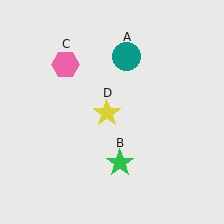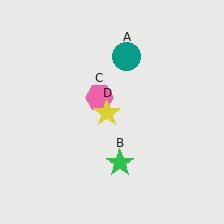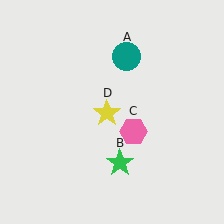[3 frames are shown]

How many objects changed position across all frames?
1 object changed position: pink hexagon (object C).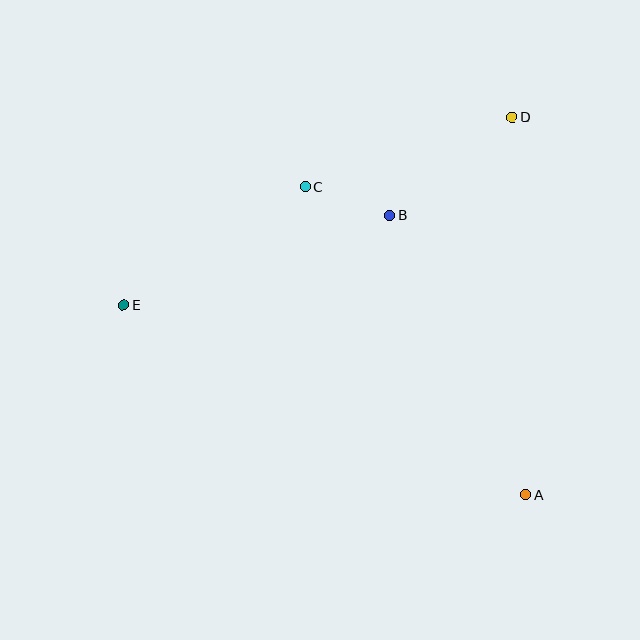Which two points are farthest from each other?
Points A and E are farthest from each other.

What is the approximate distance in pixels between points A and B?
The distance between A and B is approximately 311 pixels.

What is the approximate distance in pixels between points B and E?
The distance between B and E is approximately 281 pixels.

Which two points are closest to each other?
Points B and C are closest to each other.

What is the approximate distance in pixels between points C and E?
The distance between C and E is approximately 217 pixels.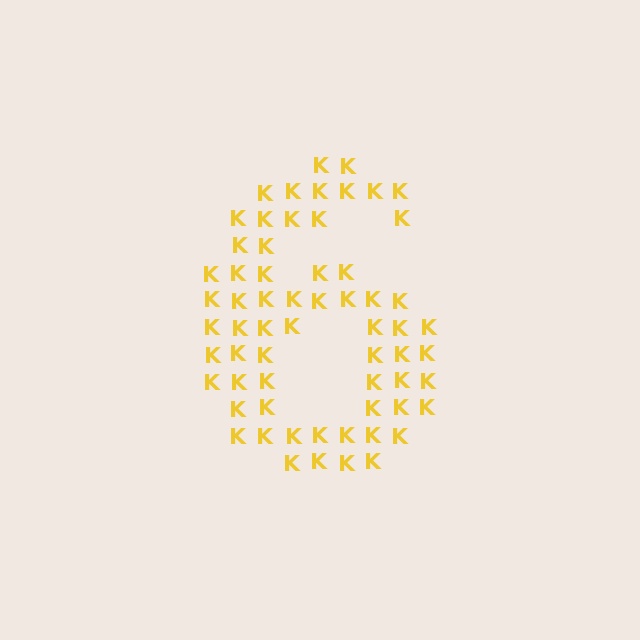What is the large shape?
The large shape is the digit 6.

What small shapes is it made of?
It is made of small letter K's.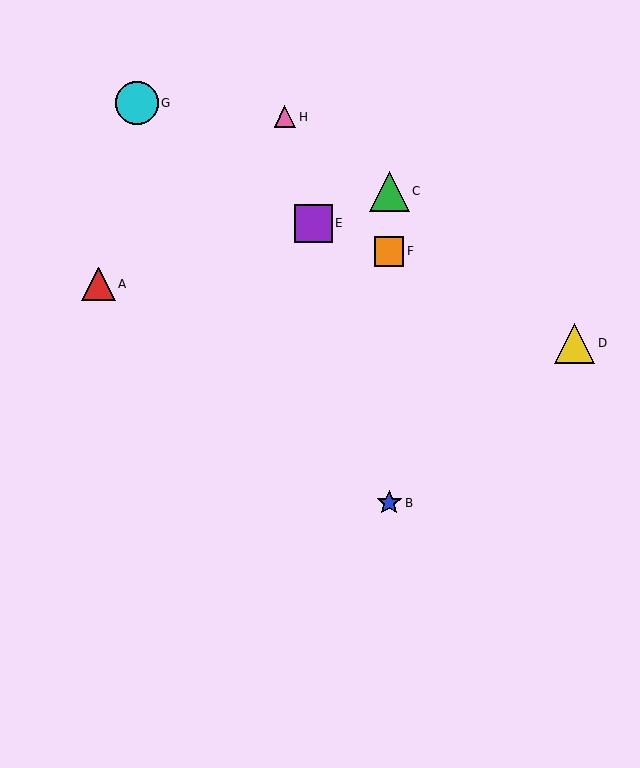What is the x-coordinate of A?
Object A is at x≈99.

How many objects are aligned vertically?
3 objects (B, C, F) are aligned vertically.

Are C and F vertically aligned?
Yes, both are at x≈389.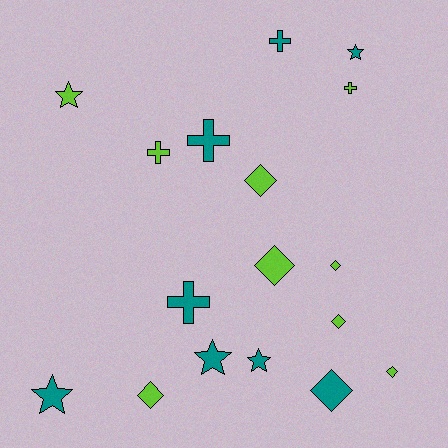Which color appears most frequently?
Lime, with 9 objects.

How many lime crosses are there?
There are 2 lime crosses.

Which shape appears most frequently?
Diamond, with 7 objects.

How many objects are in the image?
There are 17 objects.